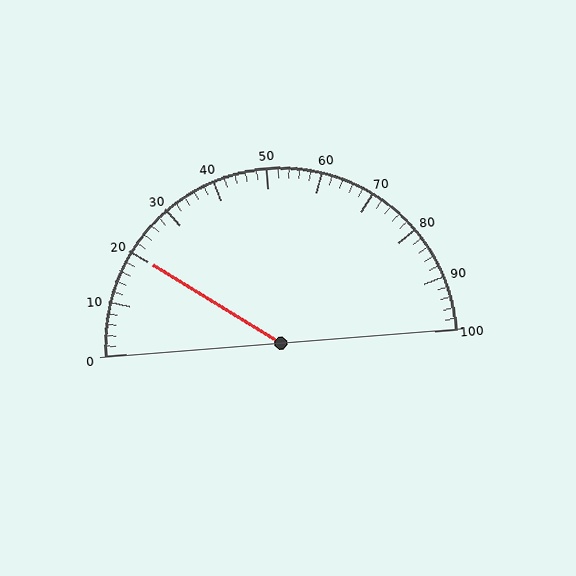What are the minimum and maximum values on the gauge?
The gauge ranges from 0 to 100.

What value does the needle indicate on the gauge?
The needle indicates approximately 20.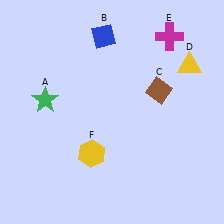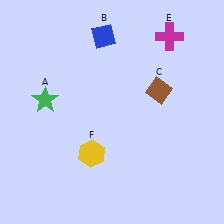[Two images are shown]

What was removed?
The yellow triangle (D) was removed in Image 2.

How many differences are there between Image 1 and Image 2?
There is 1 difference between the two images.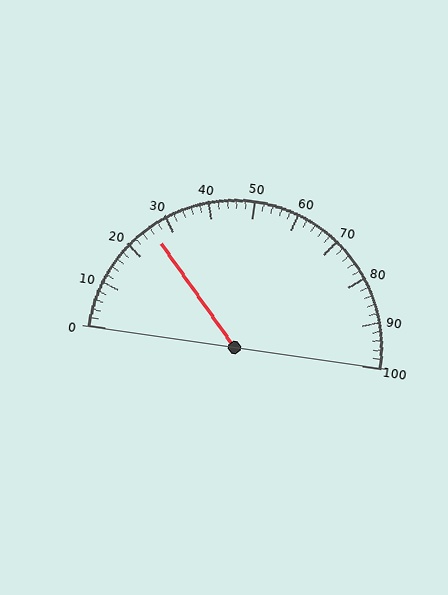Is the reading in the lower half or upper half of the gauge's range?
The reading is in the lower half of the range (0 to 100).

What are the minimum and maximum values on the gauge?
The gauge ranges from 0 to 100.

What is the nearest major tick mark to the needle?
The nearest major tick mark is 30.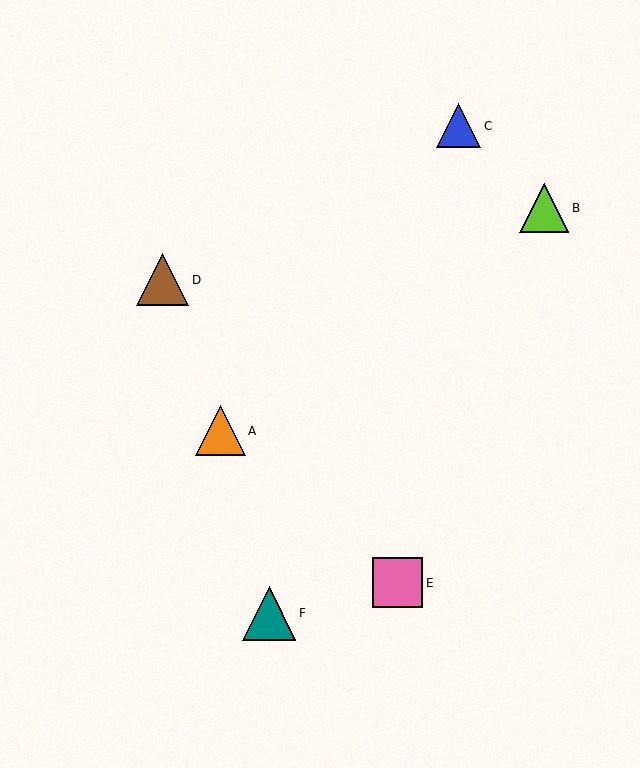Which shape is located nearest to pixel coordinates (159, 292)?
The brown triangle (labeled D) at (162, 280) is nearest to that location.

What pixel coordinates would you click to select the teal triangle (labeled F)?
Click at (269, 613) to select the teal triangle F.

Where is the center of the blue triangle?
The center of the blue triangle is at (459, 126).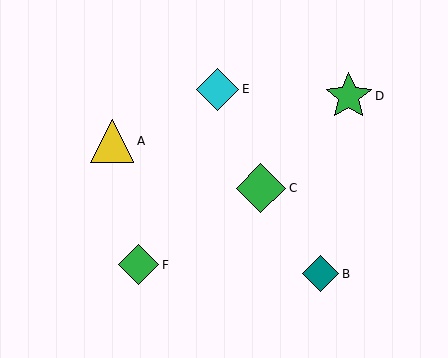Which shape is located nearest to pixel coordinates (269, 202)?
The green diamond (labeled C) at (261, 188) is nearest to that location.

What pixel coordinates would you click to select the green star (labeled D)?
Click at (349, 96) to select the green star D.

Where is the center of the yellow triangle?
The center of the yellow triangle is at (112, 141).